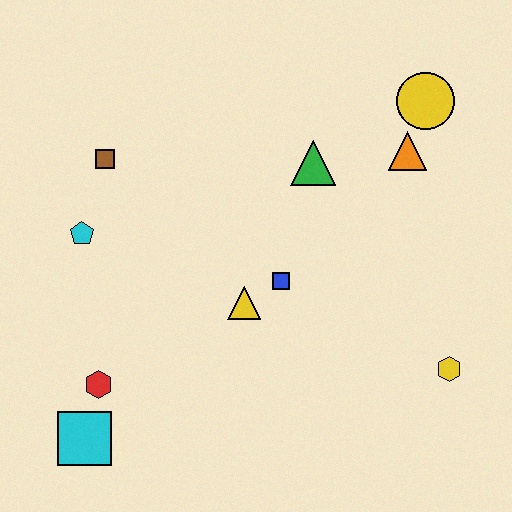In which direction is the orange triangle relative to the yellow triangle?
The orange triangle is to the right of the yellow triangle.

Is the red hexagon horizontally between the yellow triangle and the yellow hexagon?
No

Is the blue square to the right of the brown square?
Yes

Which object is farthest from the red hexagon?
The yellow circle is farthest from the red hexagon.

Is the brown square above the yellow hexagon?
Yes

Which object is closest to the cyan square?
The red hexagon is closest to the cyan square.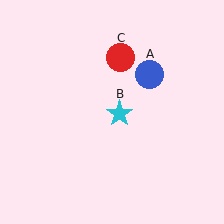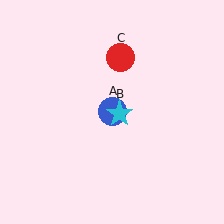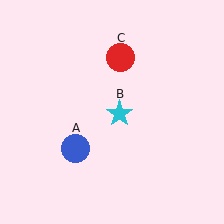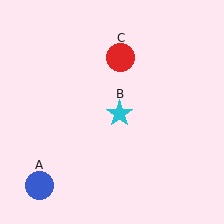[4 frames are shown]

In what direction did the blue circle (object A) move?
The blue circle (object A) moved down and to the left.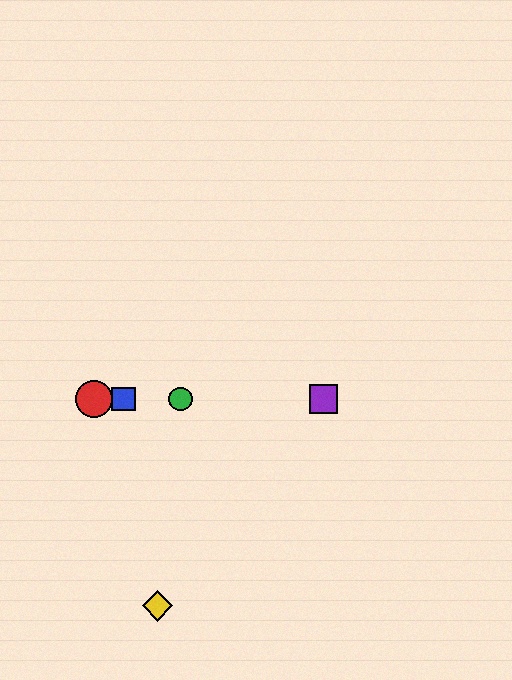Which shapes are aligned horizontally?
The red circle, the blue square, the green circle, the purple square are aligned horizontally.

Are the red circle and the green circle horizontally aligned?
Yes, both are at y≈399.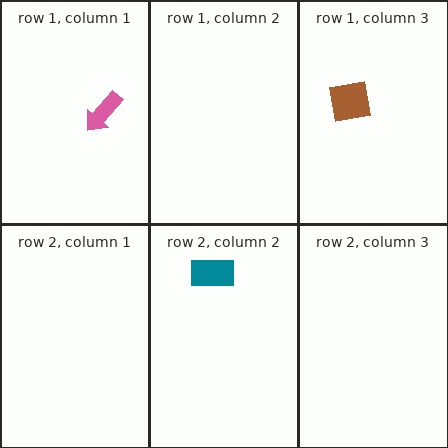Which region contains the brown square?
The row 1, column 3 region.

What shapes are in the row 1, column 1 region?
The pink arrow.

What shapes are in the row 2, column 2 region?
The teal rectangle.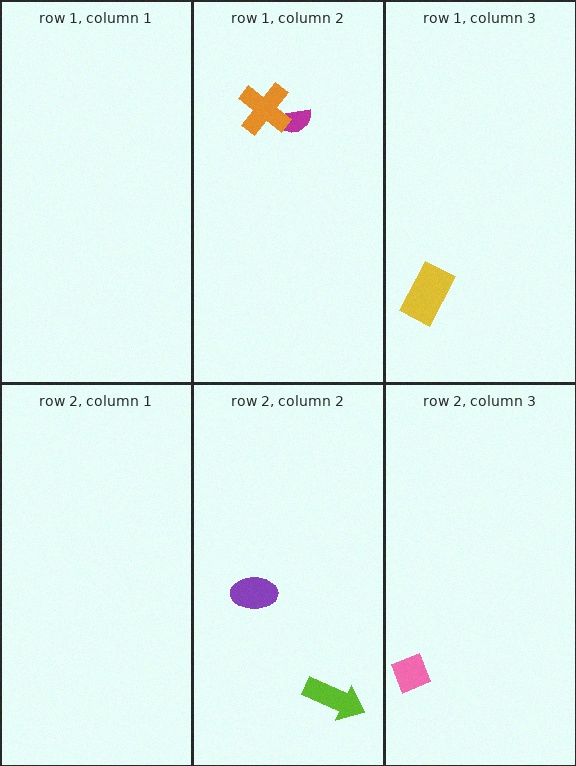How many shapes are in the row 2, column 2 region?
2.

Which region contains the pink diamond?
The row 2, column 3 region.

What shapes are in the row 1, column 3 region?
The yellow rectangle.